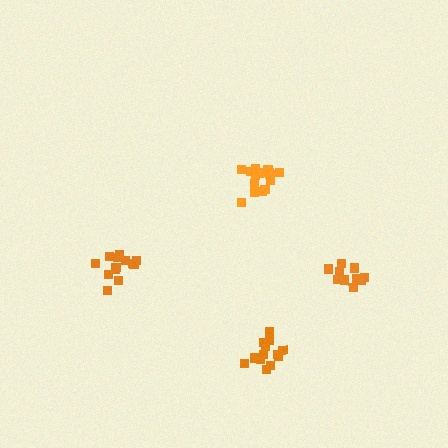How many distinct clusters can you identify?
There are 4 distinct clusters.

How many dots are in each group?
Group 1: 16 dots, Group 2: 10 dots, Group 3: 15 dots, Group 4: 13 dots (54 total).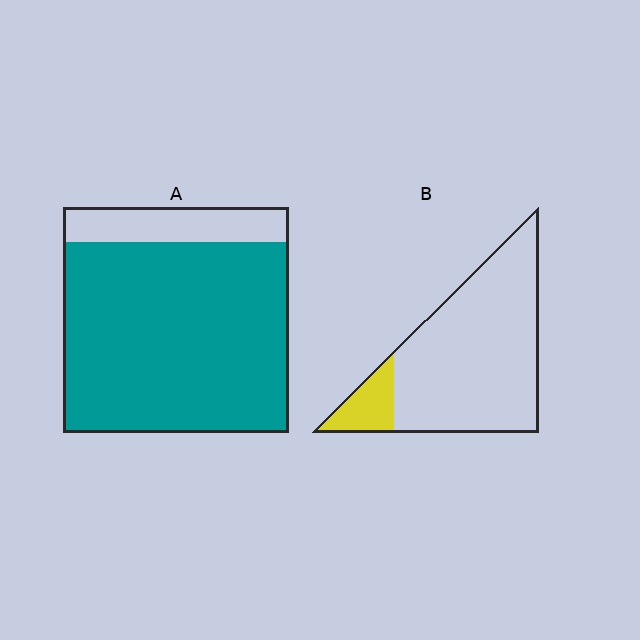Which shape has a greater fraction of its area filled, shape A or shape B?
Shape A.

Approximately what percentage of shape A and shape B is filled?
A is approximately 85% and B is approximately 15%.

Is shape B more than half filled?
No.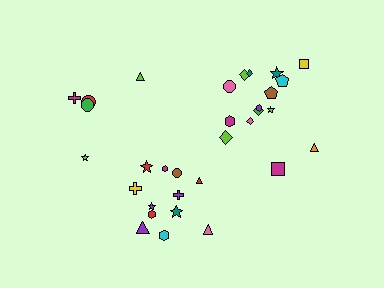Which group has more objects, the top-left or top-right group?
The top-right group.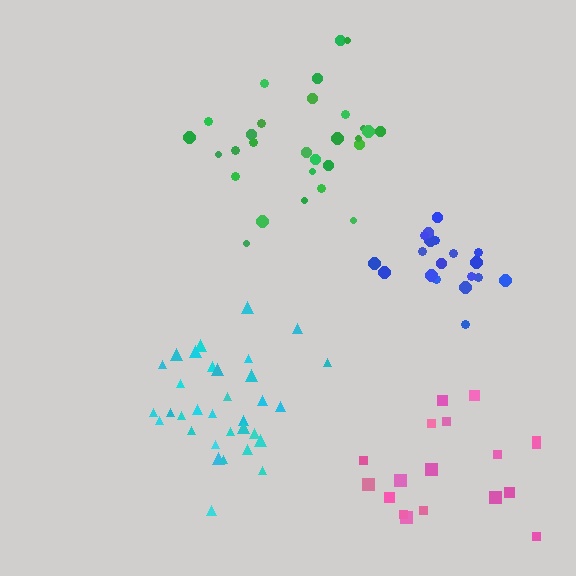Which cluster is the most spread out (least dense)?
Pink.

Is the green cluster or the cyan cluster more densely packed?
Cyan.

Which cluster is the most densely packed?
Blue.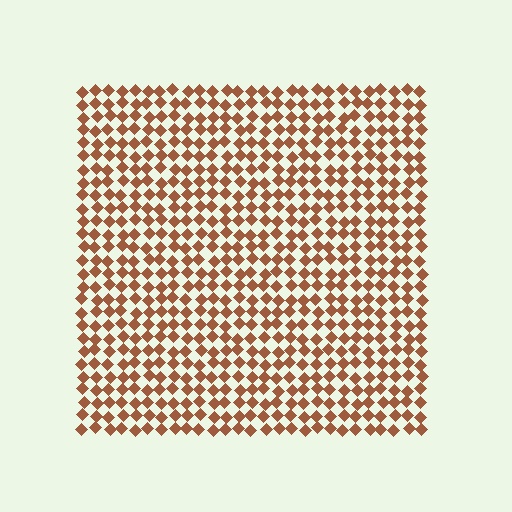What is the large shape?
The large shape is a square.